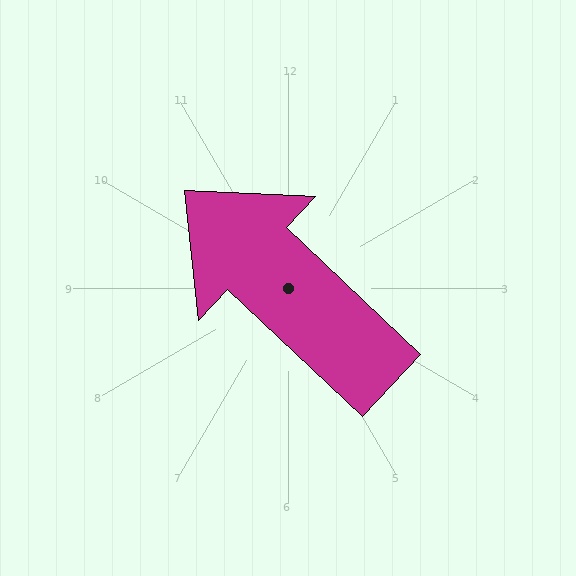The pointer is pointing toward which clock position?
Roughly 10 o'clock.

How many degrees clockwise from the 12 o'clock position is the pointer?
Approximately 313 degrees.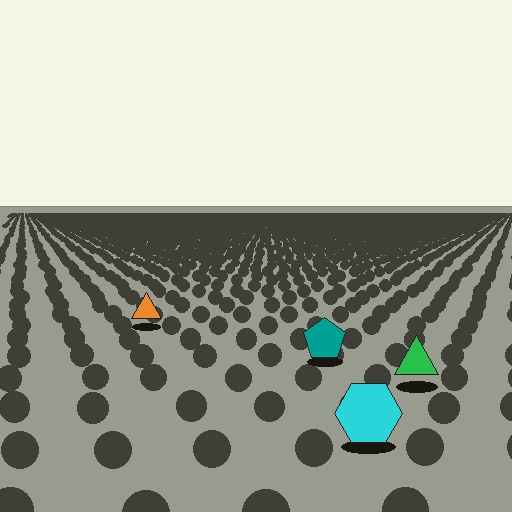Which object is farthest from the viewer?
The orange triangle is farthest from the viewer. It appears smaller and the ground texture around it is denser.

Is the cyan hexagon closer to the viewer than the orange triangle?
Yes. The cyan hexagon is closer — you can tell from the texture gradient: the ground texture is coarser near it.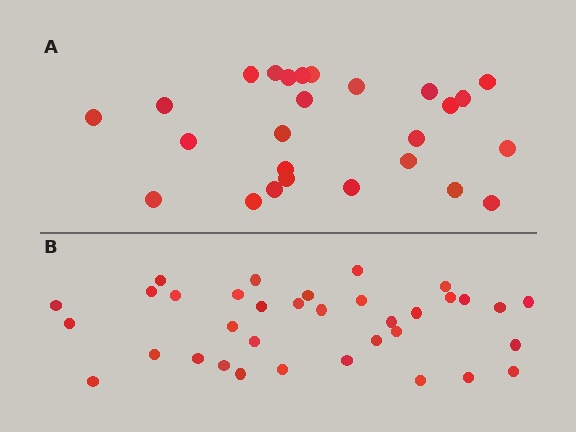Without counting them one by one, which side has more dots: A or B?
Region B (the bottom region) has more dots.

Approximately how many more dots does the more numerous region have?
Region B has roughly 8 or so more dots than region A.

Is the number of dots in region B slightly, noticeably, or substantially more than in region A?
Region B has noticeably more, but not dramatically so. The ratio is roughly 1.3 to 1.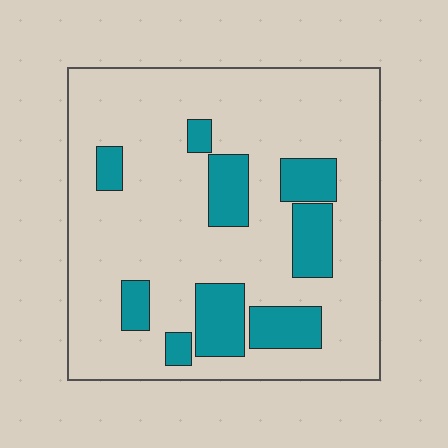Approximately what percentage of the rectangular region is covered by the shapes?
Approximately 20%.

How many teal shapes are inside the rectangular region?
9.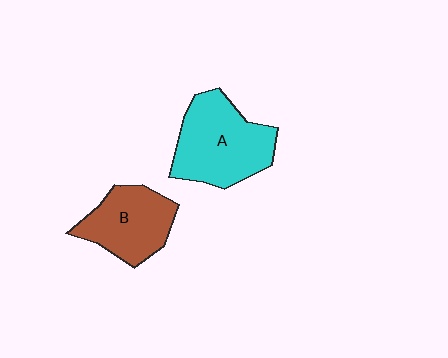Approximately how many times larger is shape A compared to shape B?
Approximately 1.3 times.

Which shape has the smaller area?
Shape B (brown).